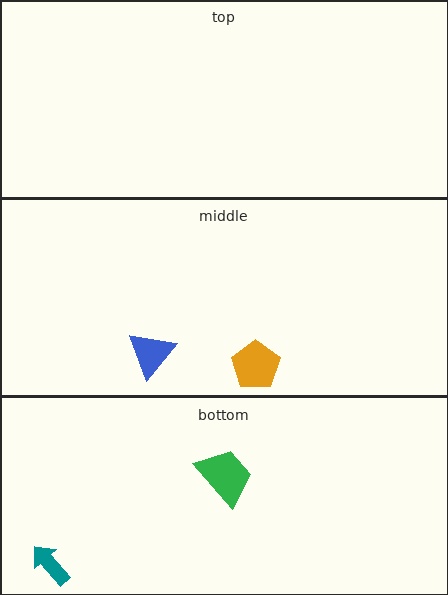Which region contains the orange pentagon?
The middle region.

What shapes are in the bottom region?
The green trapezoid, the teal arrow.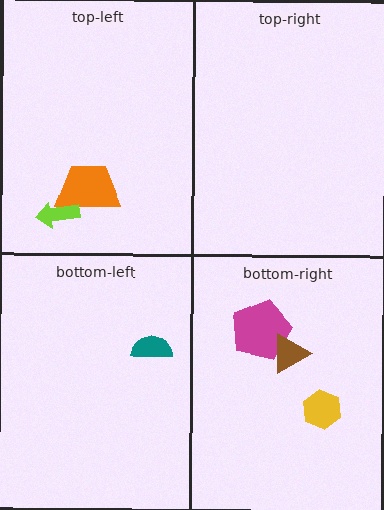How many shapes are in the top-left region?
2.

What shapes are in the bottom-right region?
The magenta pentagon, the yellow hexagon, the brown triangle.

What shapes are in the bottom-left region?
The teal semicircle.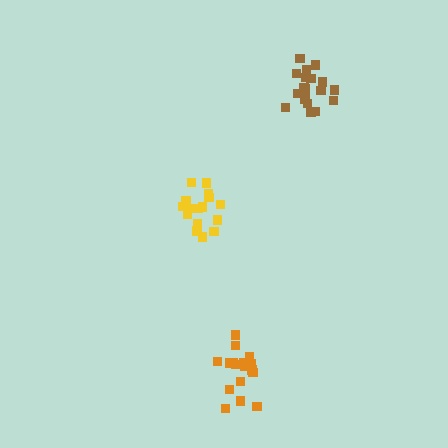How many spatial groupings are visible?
There are 3 spatial groupings.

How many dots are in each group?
Group 1: 18 dots, Group 2: 16 dots, Group 3: 17 dots (51 total).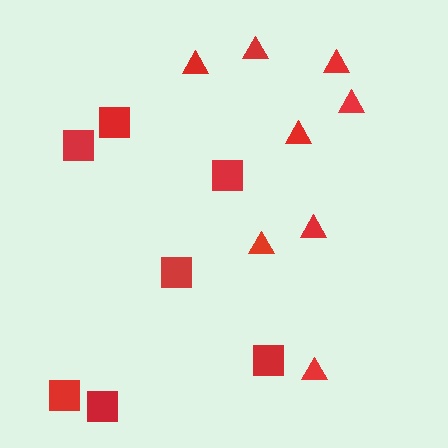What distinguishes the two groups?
There are 2 groups: one group of squares (7) and one group of triangles (8).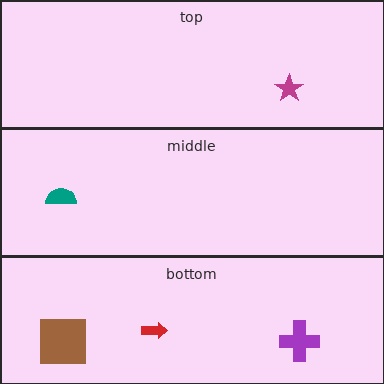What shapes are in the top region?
The magenta star.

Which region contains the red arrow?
The bottom region.